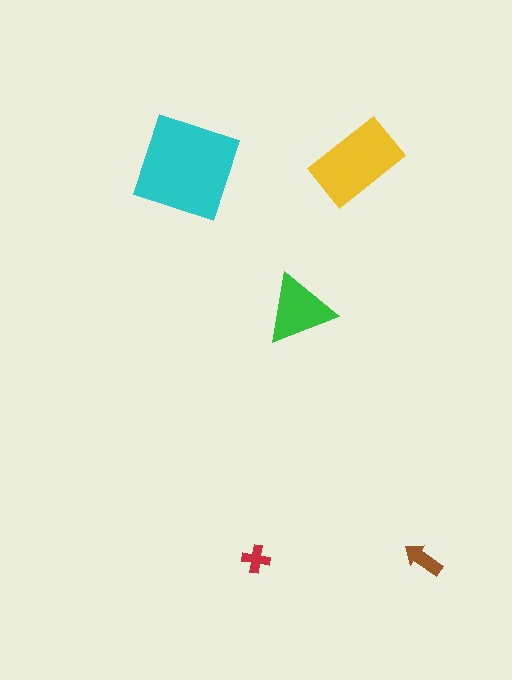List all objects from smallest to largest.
The red cross, the brown arrow, the green triangle, the yellow rectangle, the cyan square.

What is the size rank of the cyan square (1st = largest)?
1st.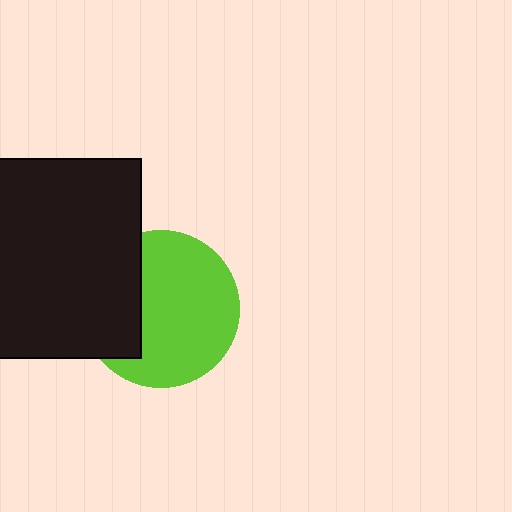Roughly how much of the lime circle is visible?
Most of it is visible (roughly 69%).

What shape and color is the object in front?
The object in front is a black square.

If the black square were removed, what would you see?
You would see the complete lime circle.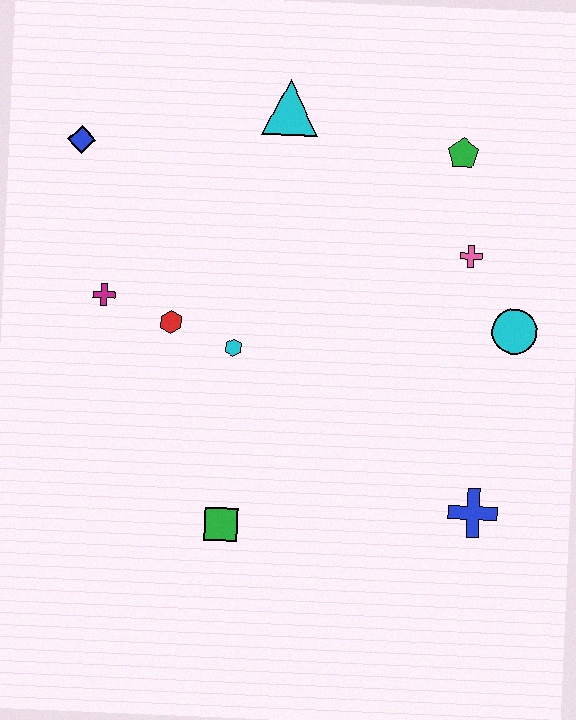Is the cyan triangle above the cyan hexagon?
Yes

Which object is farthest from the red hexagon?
The blue cross is farthest from the red hexagon.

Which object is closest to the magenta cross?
The red hexagon is closest to the magenta cross.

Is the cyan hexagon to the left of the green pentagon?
Yes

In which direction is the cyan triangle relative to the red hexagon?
The cyan triangle is above the red hexagon.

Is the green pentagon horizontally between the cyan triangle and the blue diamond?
No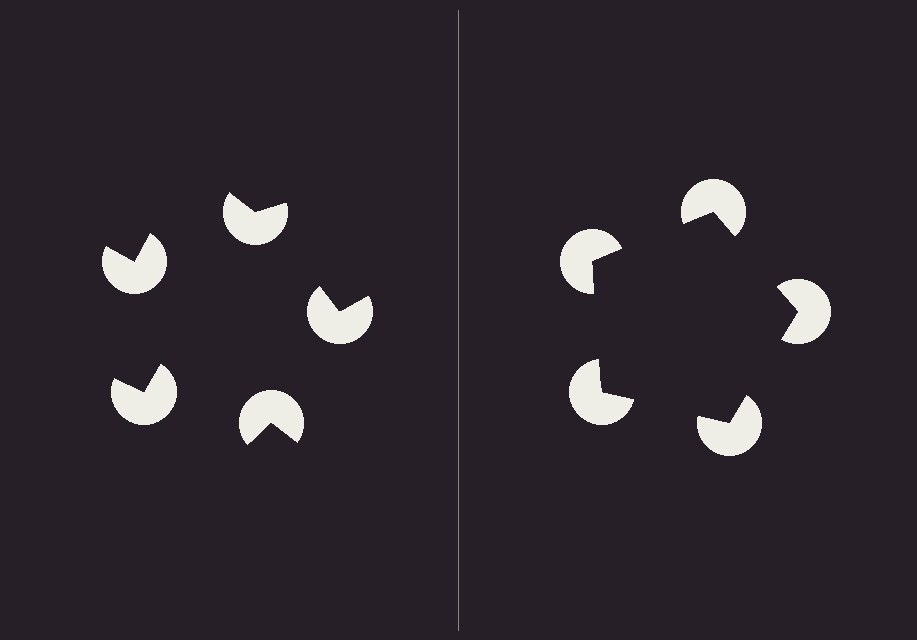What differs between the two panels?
The pac-man discs are positioned identically on both sides; only the wedge orientations differ. On the right they align to a pentagon; on the left they are misaligned.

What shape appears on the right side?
An illusory pentagon.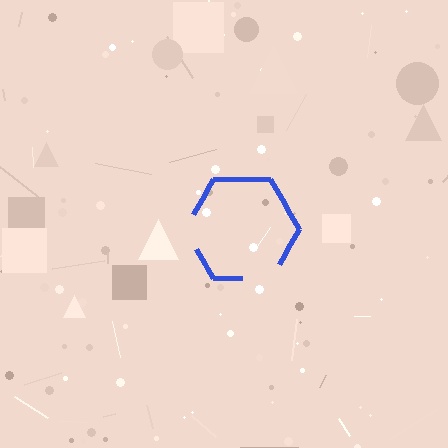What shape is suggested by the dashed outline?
The dashed outline suggests a hexagon.